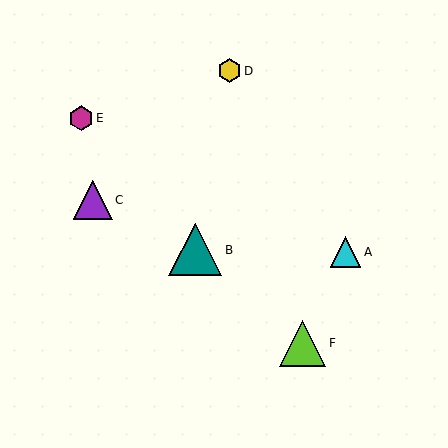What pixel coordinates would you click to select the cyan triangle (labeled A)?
Click at (346, 252) to select the cyan triangle A.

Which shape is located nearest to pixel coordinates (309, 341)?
The lime triangle (labeled F) at (303, 343) is nearest to that location.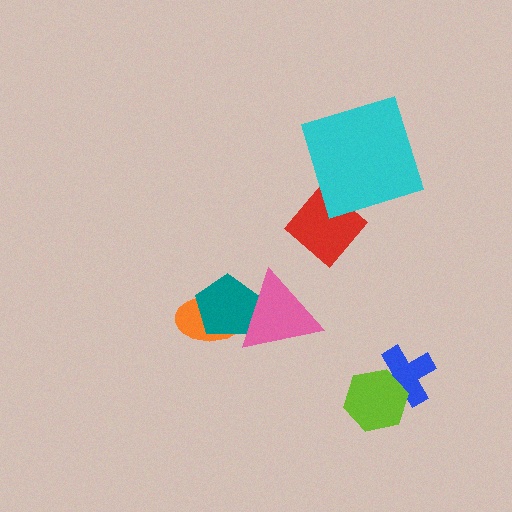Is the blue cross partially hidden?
Yes, it is partially covered by another shape.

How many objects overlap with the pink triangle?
2 objects overlap with the pink triangle.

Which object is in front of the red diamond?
The cyan square is in front of the red diamond.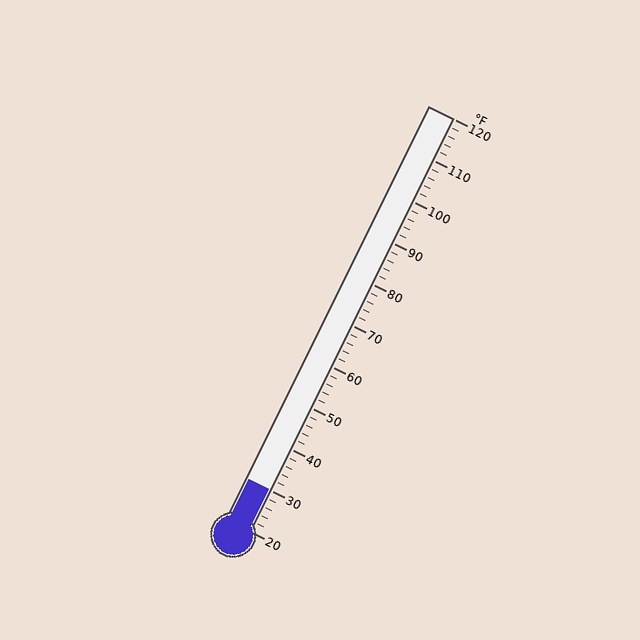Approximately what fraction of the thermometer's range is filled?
The thermometer is filled to approximately 10% of its range.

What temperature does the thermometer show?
The thermometer shows approximately 30°F.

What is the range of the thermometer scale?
The thermometer scale ranges from 20°F to 120°F.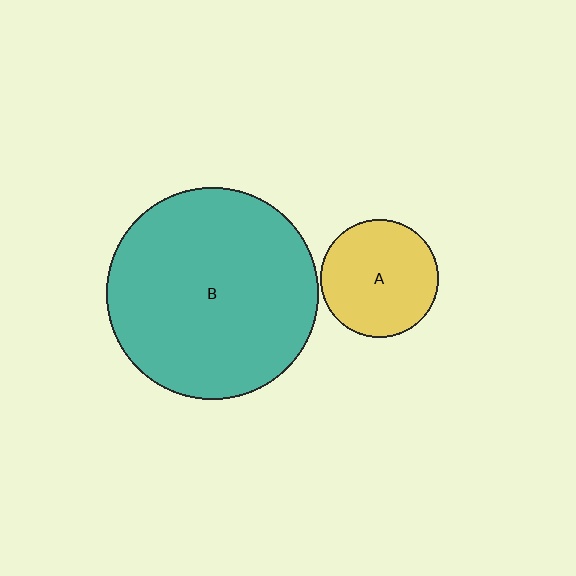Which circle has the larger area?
Circle B (teal).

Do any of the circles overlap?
No, none of the circles overlap.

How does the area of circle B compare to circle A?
Approximately 3.2 times.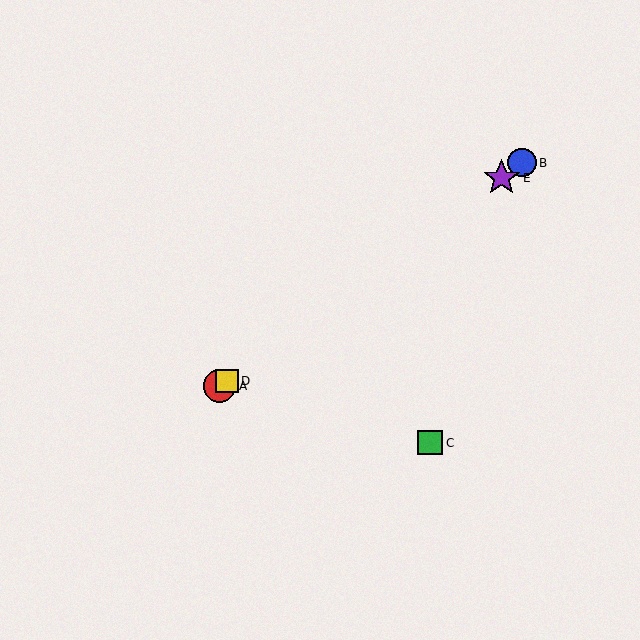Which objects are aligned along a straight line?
Objects A, B, D, E are aligned along a straight line.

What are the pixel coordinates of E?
Object E is at (502, 178).